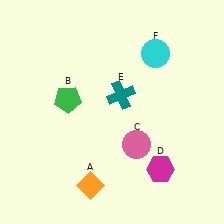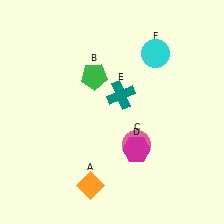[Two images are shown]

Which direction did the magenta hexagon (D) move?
The magenta hexagon (D) moved left.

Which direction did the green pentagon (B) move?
The green pentagon (B) moved right.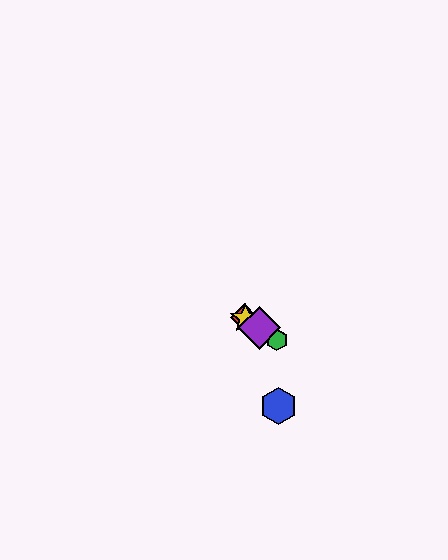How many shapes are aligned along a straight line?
4 shapes (the red diamond, the green hexagon, the yellow star, the purple diamond) are aligned along a straight line.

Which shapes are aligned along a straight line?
The red diamond, the green hexagon, the yellow star, the purple diamond are aligned along a straight line.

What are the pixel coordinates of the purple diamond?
The purple diamond is at (259, 328).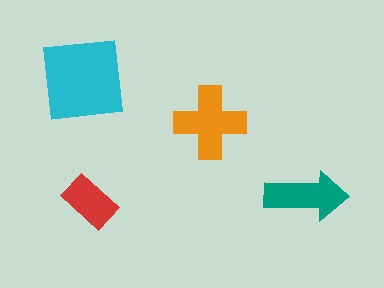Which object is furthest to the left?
The cyan square is leftmost.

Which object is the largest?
The cyan square.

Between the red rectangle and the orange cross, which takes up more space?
The orange cross.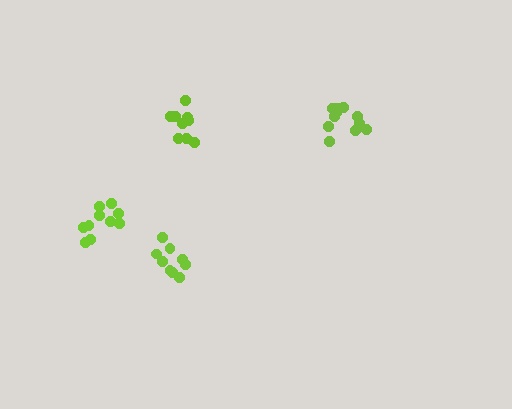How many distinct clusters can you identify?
There are 4 distinct clusters.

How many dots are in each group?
Group 1: 10 dots, Group 2: 11 dots, Group 3: 10 dots, Group 4: 10 dots (41 total).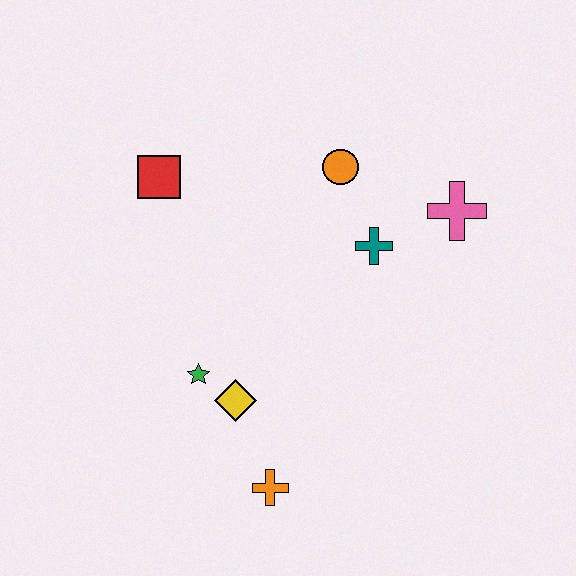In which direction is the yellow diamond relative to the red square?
The yellow diamond is below the red square.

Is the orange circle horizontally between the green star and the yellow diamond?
No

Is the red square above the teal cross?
Yes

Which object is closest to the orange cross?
The yellow diamond is closest to the orange cross.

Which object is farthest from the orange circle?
The orange cross is farthest from the orange circle.